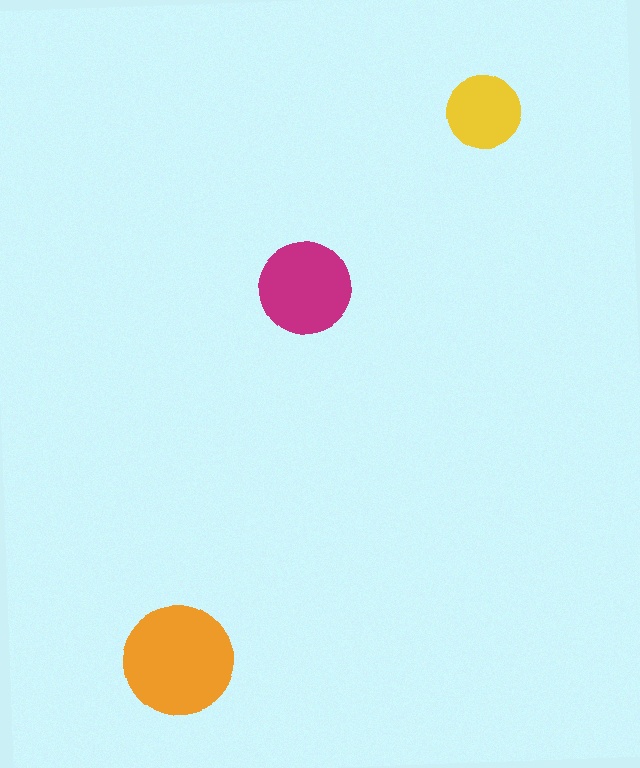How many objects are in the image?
There are 3 objects in the image.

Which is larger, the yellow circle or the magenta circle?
The magenta one.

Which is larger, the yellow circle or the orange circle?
The orange one.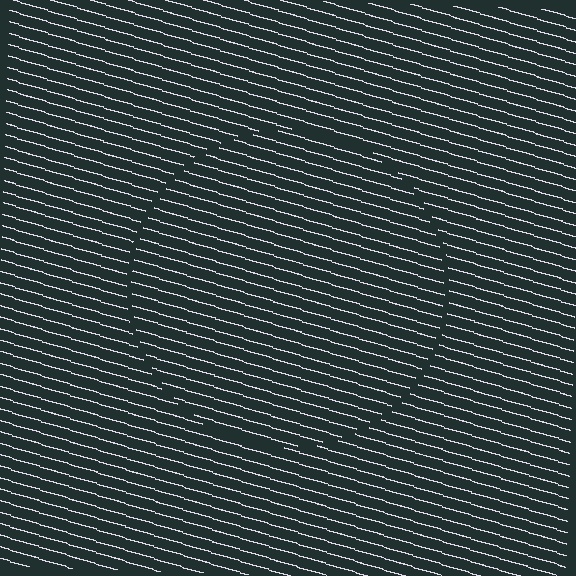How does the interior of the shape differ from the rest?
The interior of the shape contains the same grating, shifted by half a period — the contour is defined by the phase discontinuity where line-ends from the inner and outer gratings abut.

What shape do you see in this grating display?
An illusory circle. The interior of the shape contains the same grating, shifted by half a period — the contour is defined by the phase discontinuity where line-ends from the inner and outer gratings abut.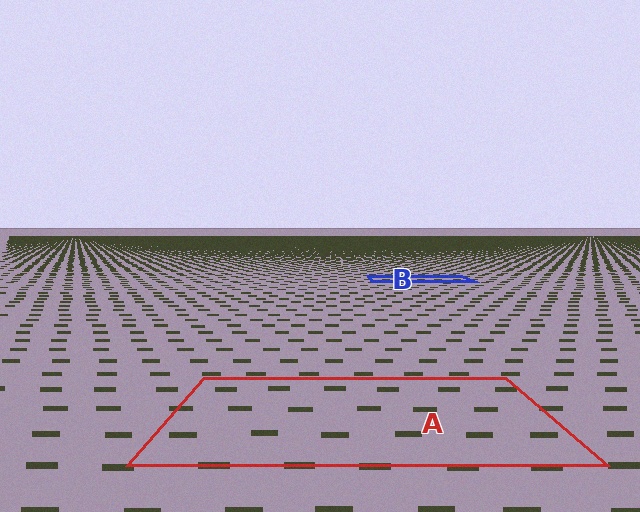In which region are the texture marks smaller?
The texture marks are smaller in region B, because it is farther away.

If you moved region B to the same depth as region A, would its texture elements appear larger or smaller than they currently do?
They would appear larger. At a closer depth, the same texture elements are projected at a bigger on-screen size.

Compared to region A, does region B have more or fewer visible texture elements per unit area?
Region B has more texture elements per unit area — they are packed more densely because it is farther away.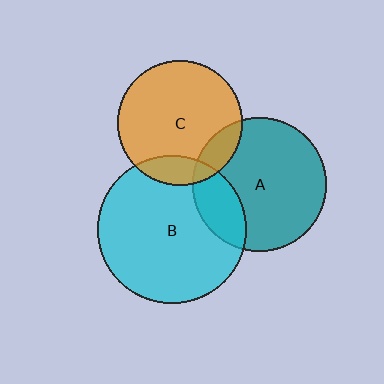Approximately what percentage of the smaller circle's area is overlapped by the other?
Approximately 15%.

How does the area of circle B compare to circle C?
Approximately 1.4 times.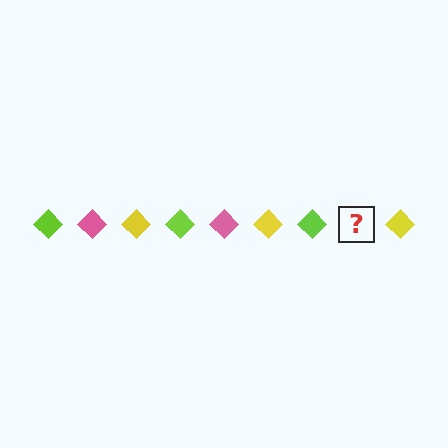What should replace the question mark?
The question mark should be replaced with a pink diamond.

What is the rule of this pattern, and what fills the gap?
The rule is that the pattern cycles through lime, pink, yellow diamonds. The gap should be filled with a pink diamond.